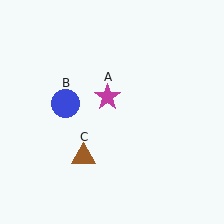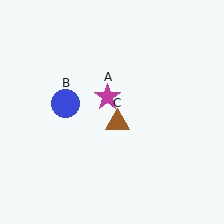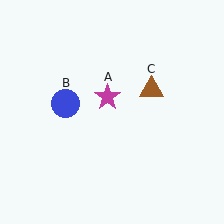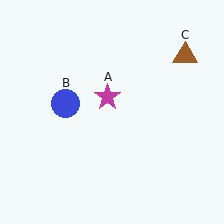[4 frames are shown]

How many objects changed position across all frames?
1 object changed position: brown triangle (object C).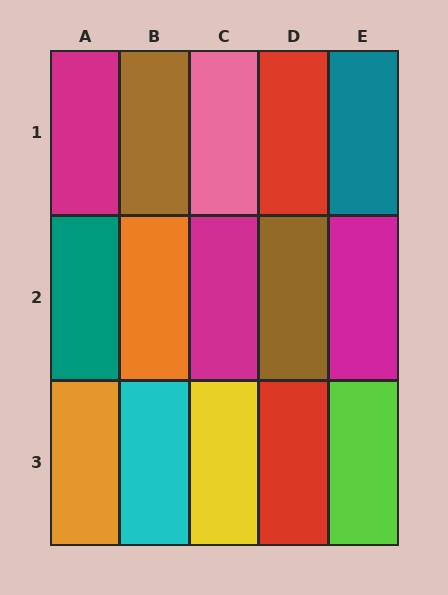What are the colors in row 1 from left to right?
Magenta, brown, pink, red, teal.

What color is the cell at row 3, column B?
Cyan.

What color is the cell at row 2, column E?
Magenta.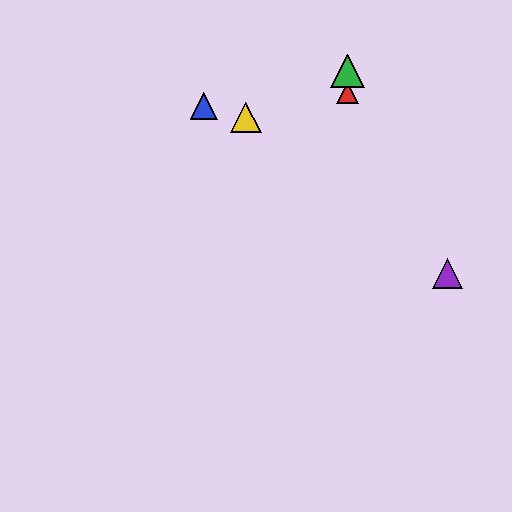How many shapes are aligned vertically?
2 shapes (the red triangle, the green triangle) are aligned vertically.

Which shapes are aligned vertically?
The red triangle, the green triangle are aligned vertically.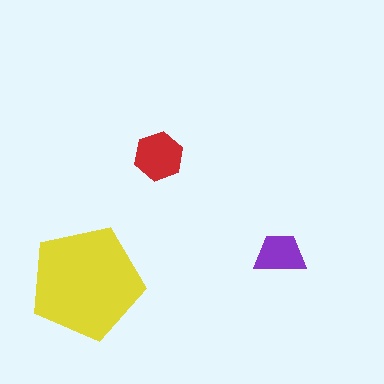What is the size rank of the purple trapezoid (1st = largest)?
3rd.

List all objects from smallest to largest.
The purple trapezoid, the red hexagon, the yellow pentagon.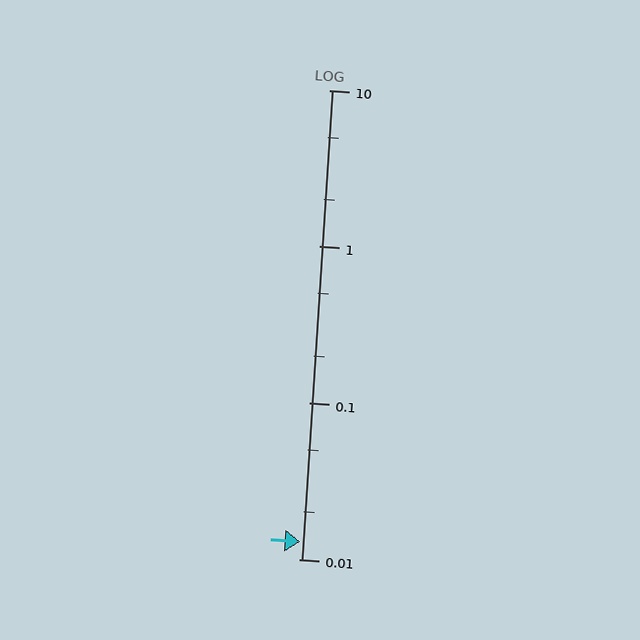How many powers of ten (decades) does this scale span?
The scale spans 3 decades, from 0.01 to 10.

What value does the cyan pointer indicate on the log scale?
The pointer indicates approximately 0.013.